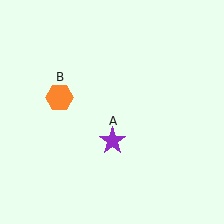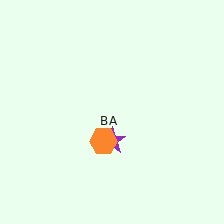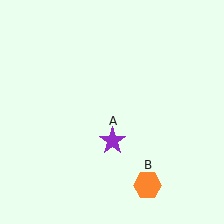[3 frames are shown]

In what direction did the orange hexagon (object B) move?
The orange hexagon (object B) moved down and to the right.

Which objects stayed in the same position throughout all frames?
Purple star (object A) remained stationary.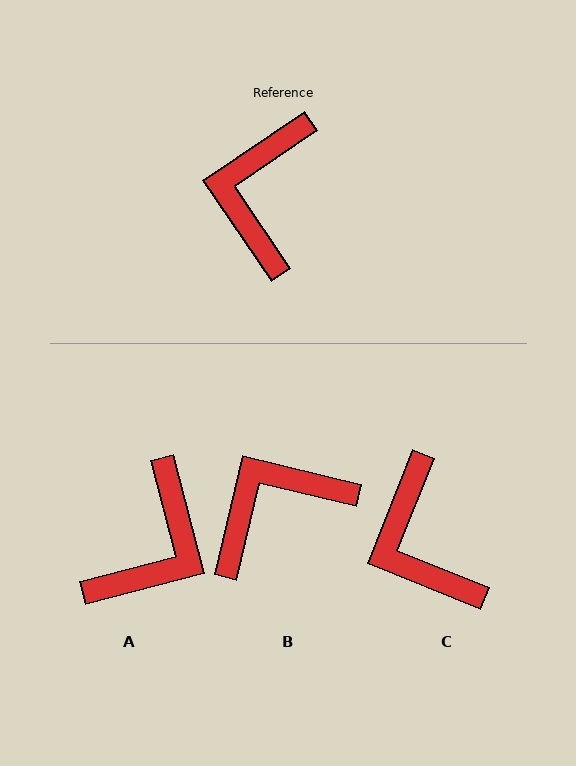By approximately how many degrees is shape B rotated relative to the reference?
Approximately 48 degrees clockwise.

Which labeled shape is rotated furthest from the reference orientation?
A, about 160 degrees away.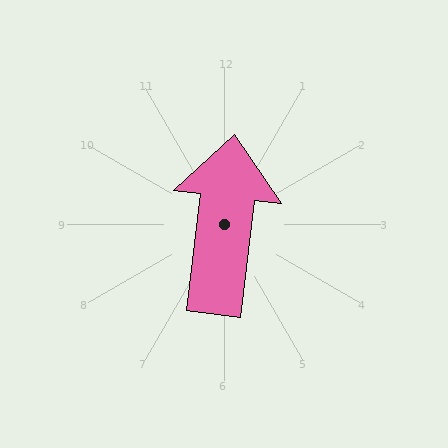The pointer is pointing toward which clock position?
Roughly 12 o'clock.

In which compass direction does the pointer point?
North.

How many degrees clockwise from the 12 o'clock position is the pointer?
Approximately 7 degrees.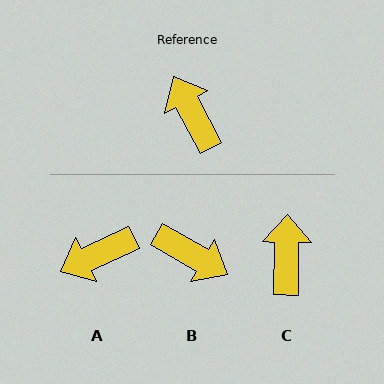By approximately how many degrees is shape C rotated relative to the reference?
Approximately 29 degrees clockwise.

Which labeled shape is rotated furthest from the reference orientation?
B, about 148 degrees away.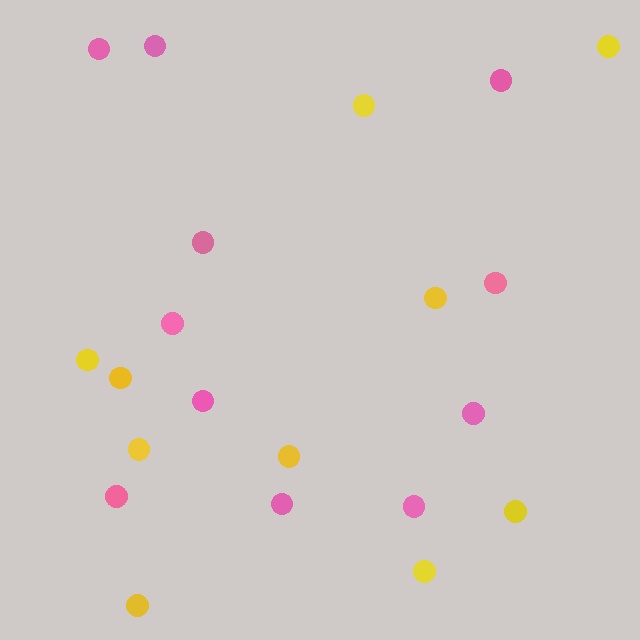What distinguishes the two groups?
There are 2 groups: one group of yellow circles (10) and one group of pink circles (11).